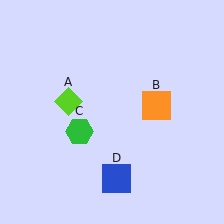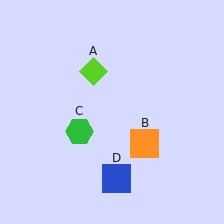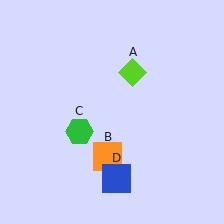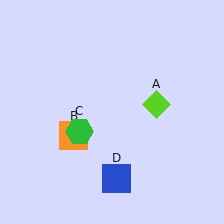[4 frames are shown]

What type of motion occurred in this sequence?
The lime diamond (object A), orange square (object B) rotated clockwise around the center of the scene.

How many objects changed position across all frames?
2 objects changed position: lime diamond (object A), orange square (object B).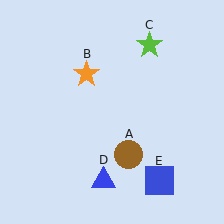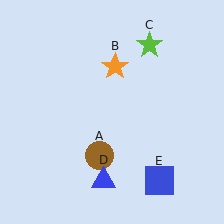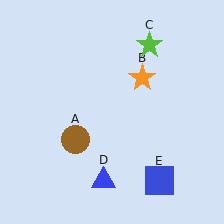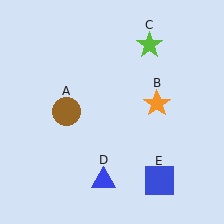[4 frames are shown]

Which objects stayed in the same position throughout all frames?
Lime star (object C) and blue triangle (object D) and blue square (object E) remained stationary.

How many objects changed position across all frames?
2 objects changed position: brown circle (object A), orange star (object B).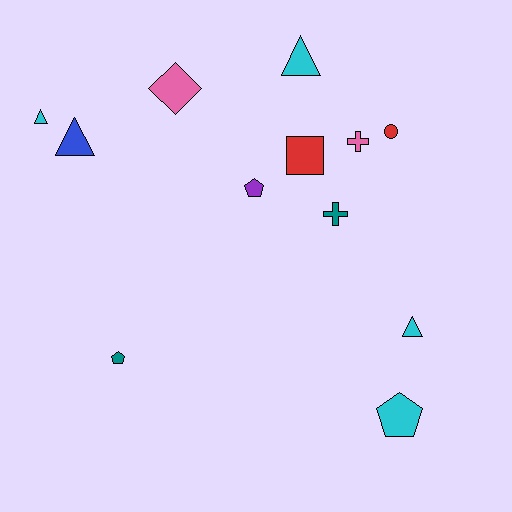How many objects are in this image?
There are 12 objects.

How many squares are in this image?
There is 1 square.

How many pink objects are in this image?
There are 2 pink objects.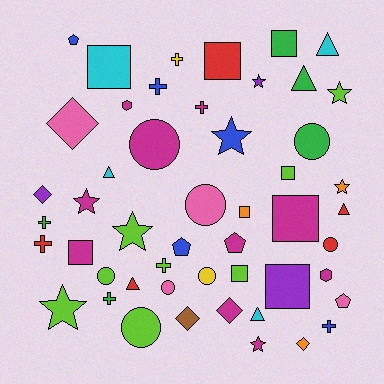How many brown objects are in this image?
There is 1 brown object.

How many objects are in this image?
There are 50 objects.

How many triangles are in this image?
There are 6 triangles.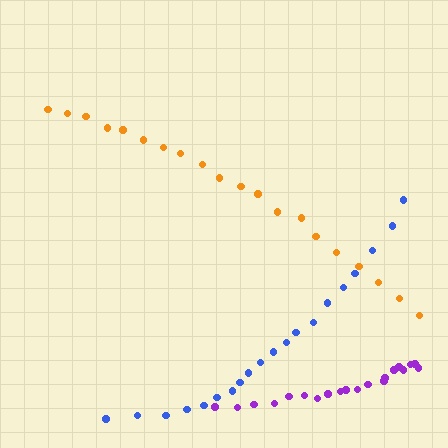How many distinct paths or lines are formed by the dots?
There are 3 distinct paths.